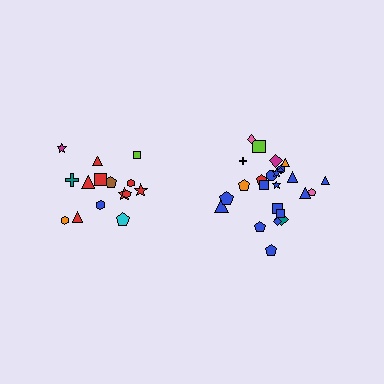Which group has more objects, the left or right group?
The right group.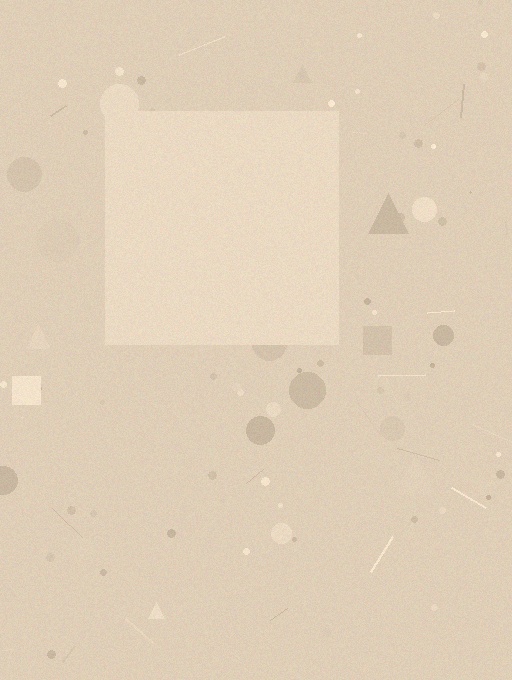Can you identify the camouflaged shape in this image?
The camouflaged shape is a square.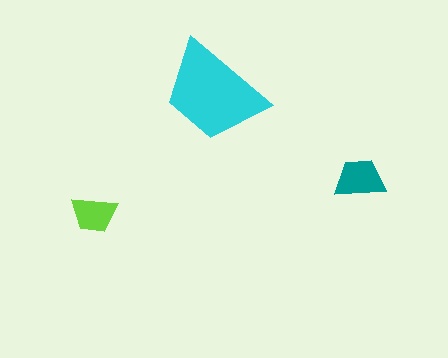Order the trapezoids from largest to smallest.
the cyan one, the teal one, the lime one.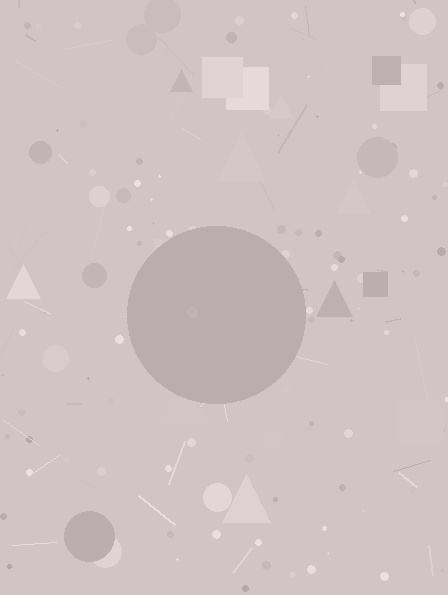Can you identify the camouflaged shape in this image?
The camouflaged shape is a circle.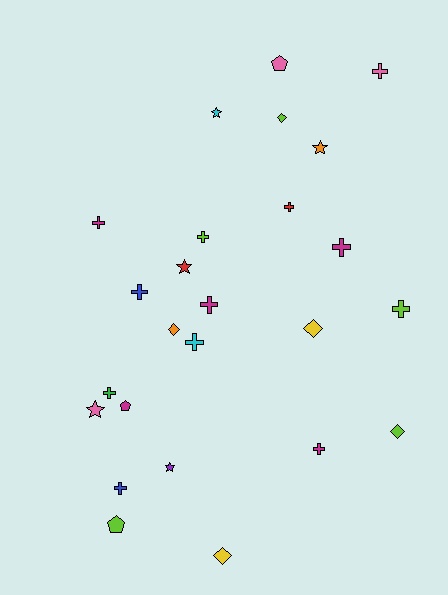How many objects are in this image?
There are 25 objects.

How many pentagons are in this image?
There are 3 pentagons.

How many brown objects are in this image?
There are no brown objects.